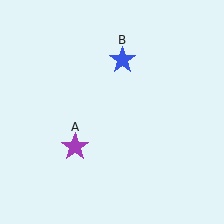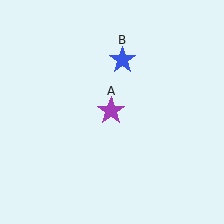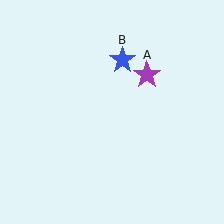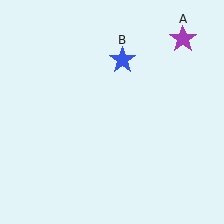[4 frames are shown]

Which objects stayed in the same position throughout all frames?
Blue star (object B) remained stationary.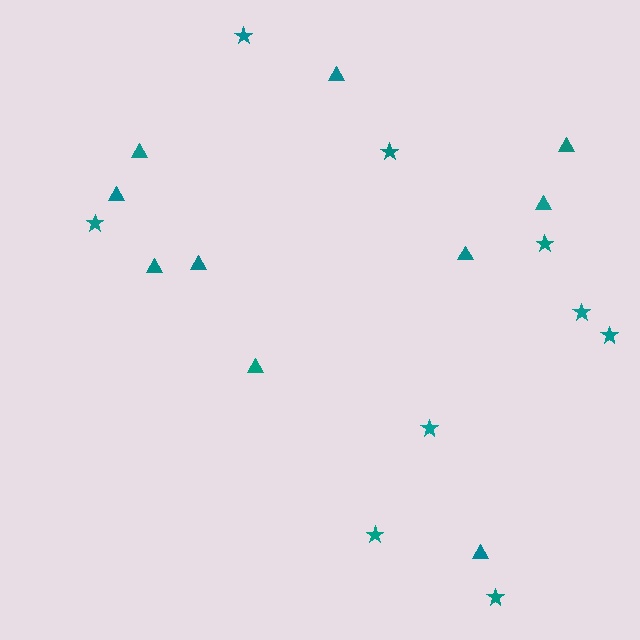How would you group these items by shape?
There are 2 groups: one group of stars (9) and one group of triangles (10).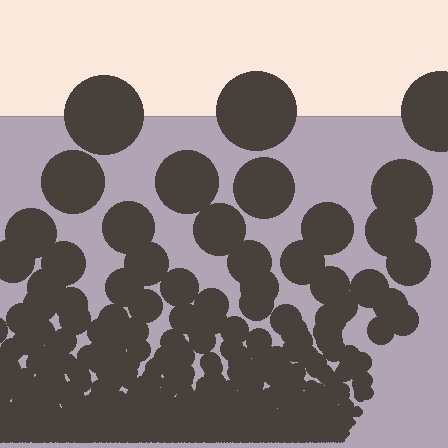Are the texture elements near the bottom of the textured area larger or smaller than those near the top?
Smaller. The gradient is inverted — elements near the bottom are smaller and denser.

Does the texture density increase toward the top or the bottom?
Density increases toward the bottom.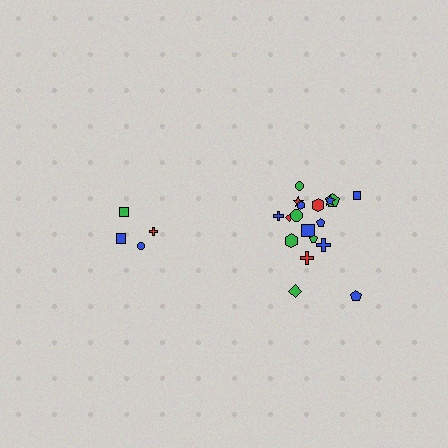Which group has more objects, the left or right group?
The right group.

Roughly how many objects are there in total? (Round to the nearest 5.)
Roughly 20 objects in total.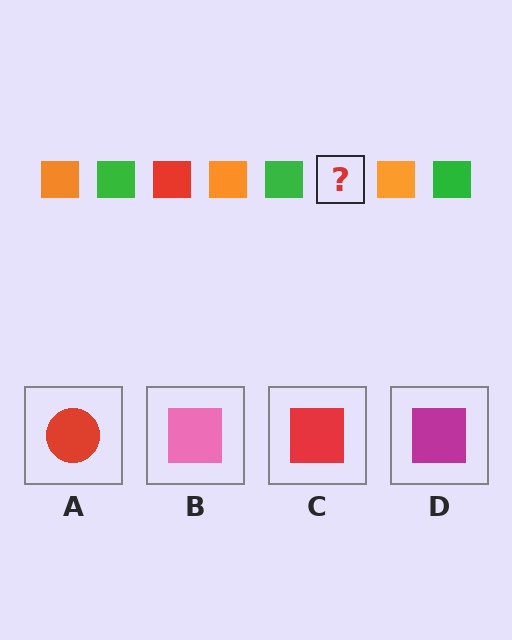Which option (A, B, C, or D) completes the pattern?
C.